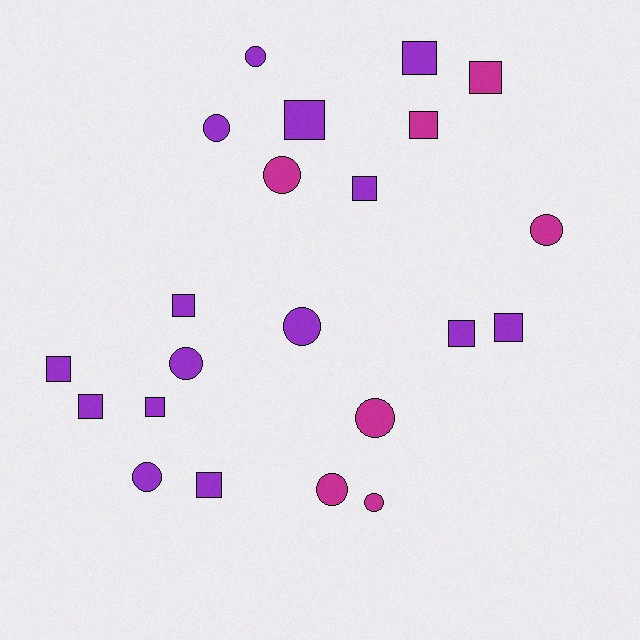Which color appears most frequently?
Purple, with 15 objects.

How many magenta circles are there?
There are 5 magenta circles.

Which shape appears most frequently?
Square, with 12 objects.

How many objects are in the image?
There are 22 objects.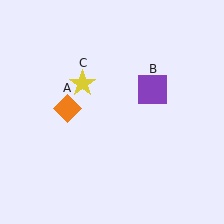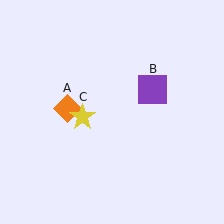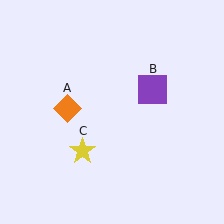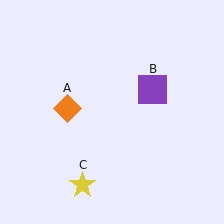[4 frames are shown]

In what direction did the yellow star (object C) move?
The yellow star (object C) moved down.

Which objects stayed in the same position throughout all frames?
Orange diamond (object A) and purple square (object B) remained stationary.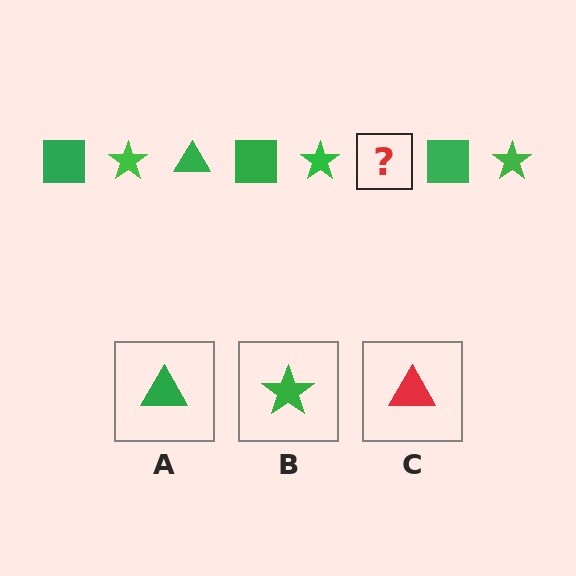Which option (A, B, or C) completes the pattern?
A.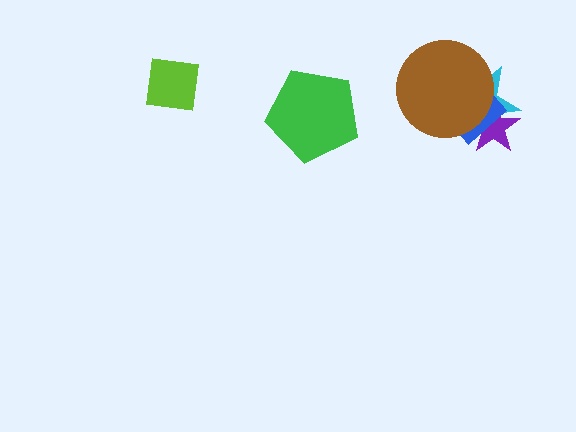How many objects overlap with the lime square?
0 objects overlap with the lime square.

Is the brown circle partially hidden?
No, no other shape covers it.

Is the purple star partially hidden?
Yes, it is partially covered by another shape.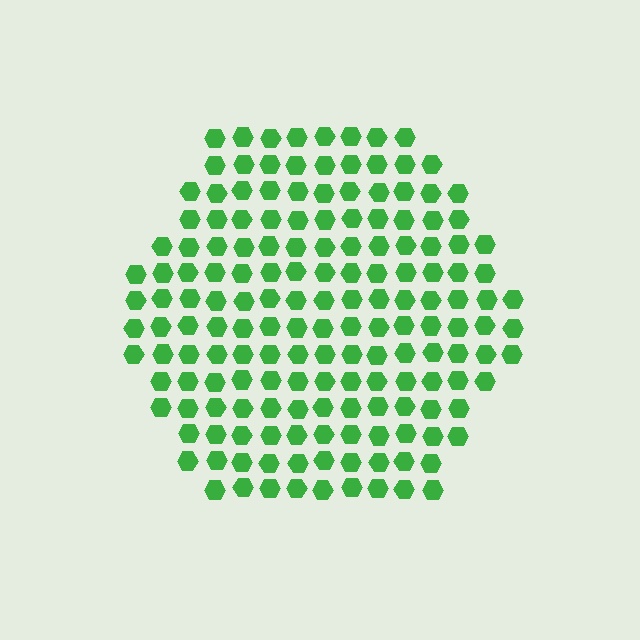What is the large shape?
The large shape is a hexagon.